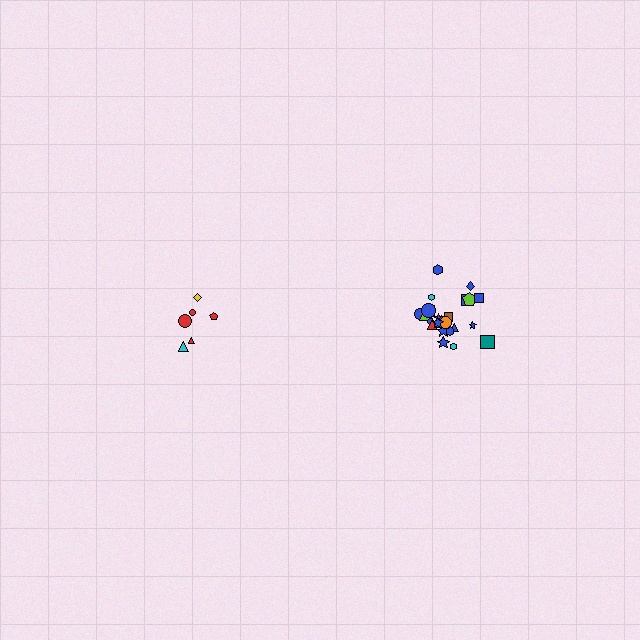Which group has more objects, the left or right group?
The right group.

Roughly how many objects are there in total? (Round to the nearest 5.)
Roughly 30 objects in total.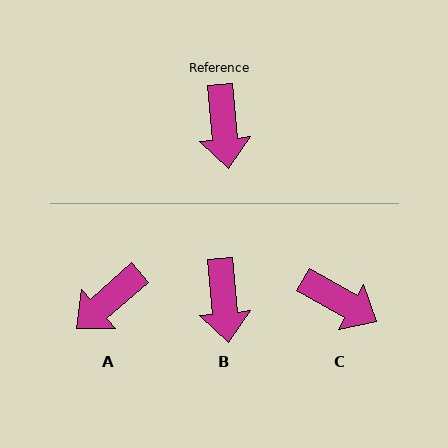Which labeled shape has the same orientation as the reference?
B.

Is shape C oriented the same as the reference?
No, it is off by about 54 degrees.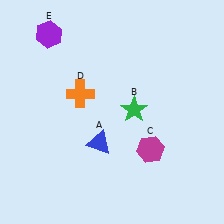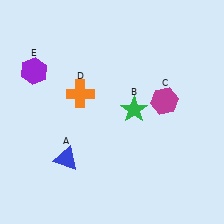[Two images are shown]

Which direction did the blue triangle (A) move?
The blue triangle (A) moved left.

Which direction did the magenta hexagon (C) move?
The magenta hexagon (C) moved up.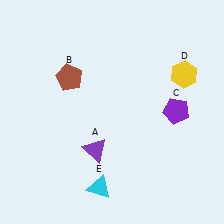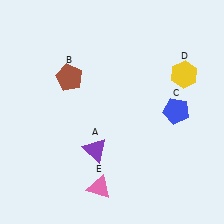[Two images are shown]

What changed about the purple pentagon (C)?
In Image 1, C is purple. In Image 2, it changed to blue.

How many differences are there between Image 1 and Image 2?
There are 2 differences between the two images.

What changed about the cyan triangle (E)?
In Image 1, E is cyan. In Image 2, it changed to pink.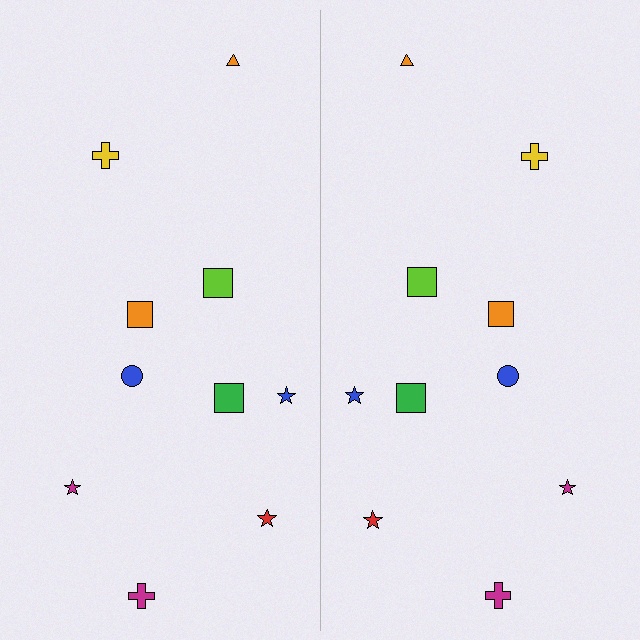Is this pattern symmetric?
Yes, this pattern has bilateral (reflection) symmetry.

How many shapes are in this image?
There are 20 shapes in this image.